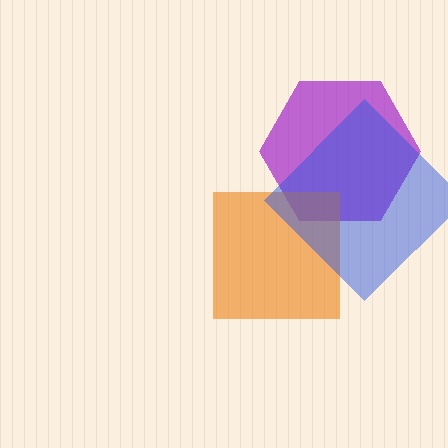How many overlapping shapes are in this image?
There are 3 overlapping shapes in the image.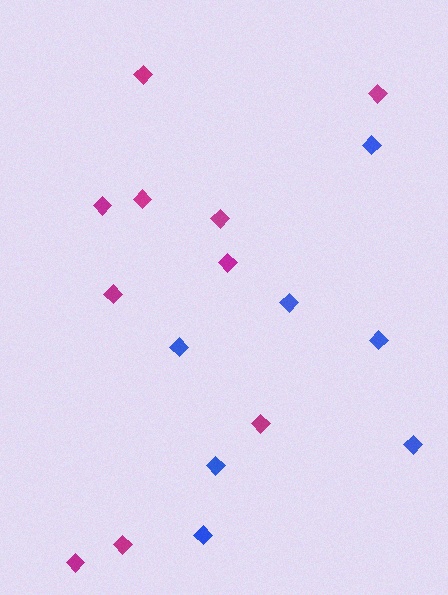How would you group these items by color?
There are 2 groups: one group of magenta diamonds (10) and one group of blue diamonds (7).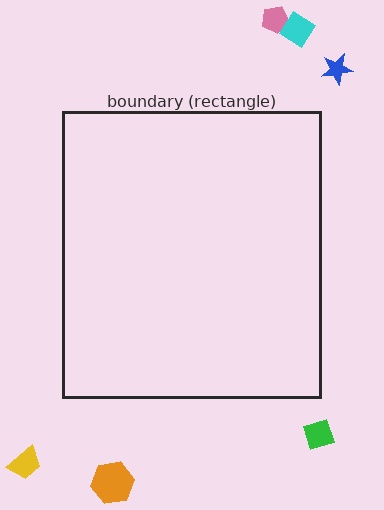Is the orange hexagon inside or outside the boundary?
Outside.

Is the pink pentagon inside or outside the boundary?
Outside.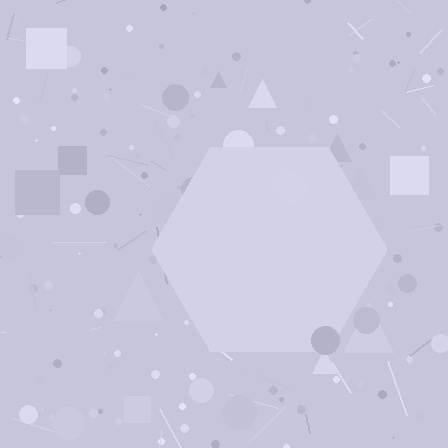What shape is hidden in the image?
A hexagon is hidden in the image.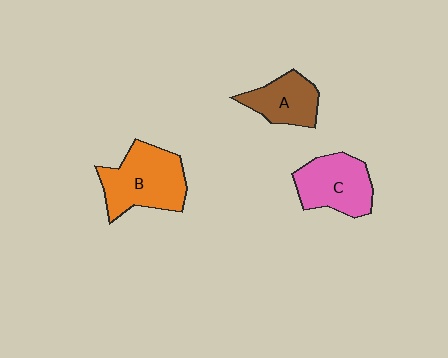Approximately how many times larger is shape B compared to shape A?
Approximately 1.6 times.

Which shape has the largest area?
Shape B (orange).